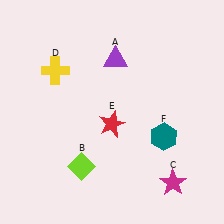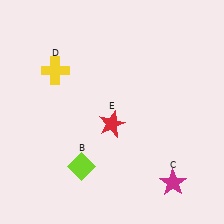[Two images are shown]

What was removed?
The purple triangle (A), the teal hexagon (F) were removed in Image 2.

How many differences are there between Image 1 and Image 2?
There are 2 differences between the two images.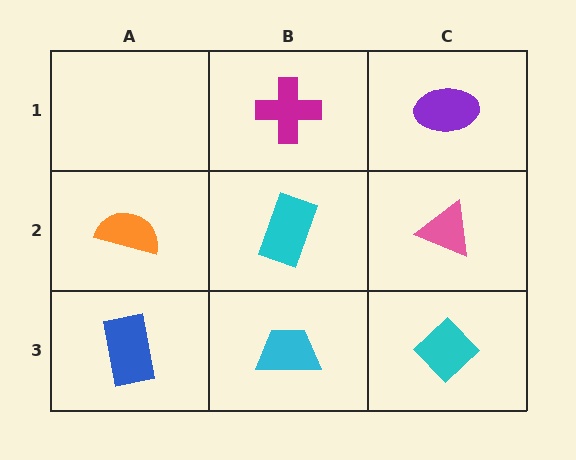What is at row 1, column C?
A purple ellipse.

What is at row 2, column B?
A cyan rectangle.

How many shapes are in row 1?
2 shapes.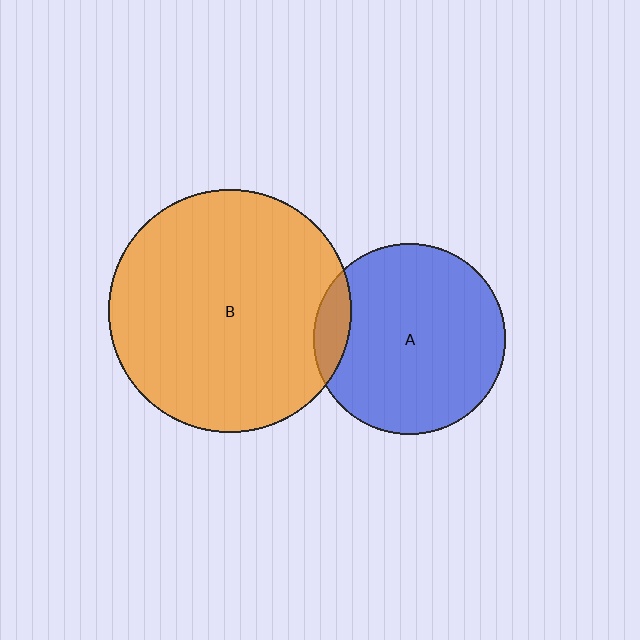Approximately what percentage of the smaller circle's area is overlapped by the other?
Approximately 10%.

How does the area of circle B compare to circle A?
Approximately 1.6 times.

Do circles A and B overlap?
Yes.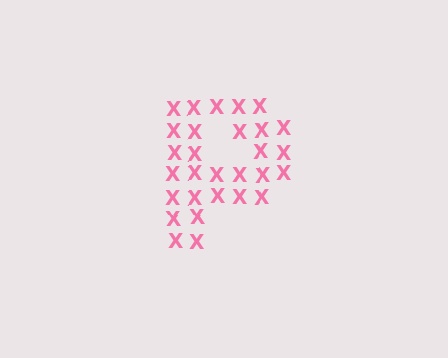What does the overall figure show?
The overall figure shows the letter P.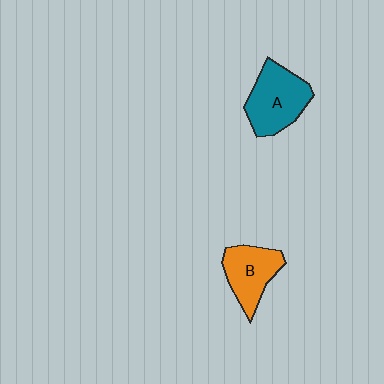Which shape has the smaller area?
Shape B (orange).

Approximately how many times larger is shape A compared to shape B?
Approximately 1.2 times.